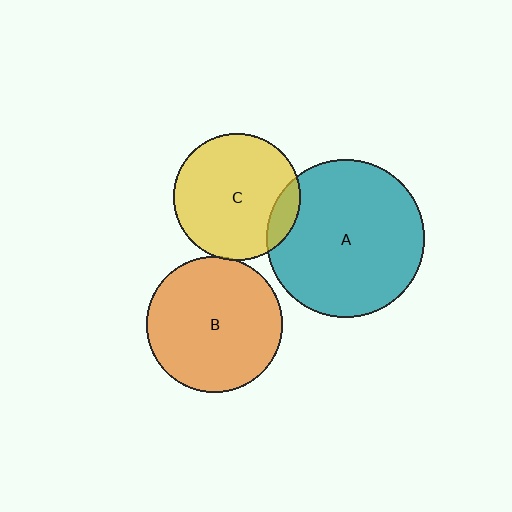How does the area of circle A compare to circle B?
Approximately 1.3 times.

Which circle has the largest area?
Circle A (teal).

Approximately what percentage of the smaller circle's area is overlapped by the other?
Approximately 10%.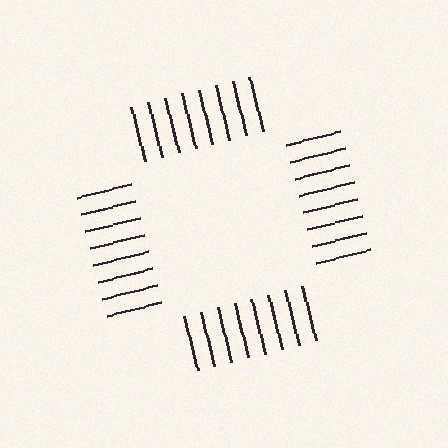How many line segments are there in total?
32 — 8 along each of the 4 edges.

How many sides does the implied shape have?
4 sides — the line-ends trace a square.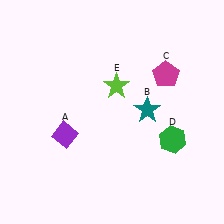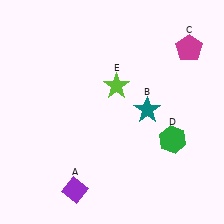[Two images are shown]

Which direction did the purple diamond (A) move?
The purple diamond (A) moved down.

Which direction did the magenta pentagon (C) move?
The magenta pentagon (C) moved up.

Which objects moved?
The objects that moved are: the purple diamond (A), the magenta pentagon (C).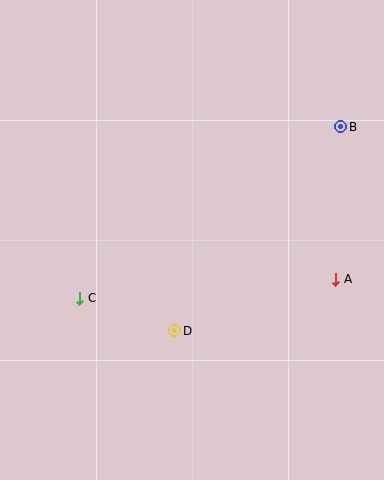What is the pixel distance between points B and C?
The distance between B and C is 313 pixels.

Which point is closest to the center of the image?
Point D at (175, 331) is closest to the center.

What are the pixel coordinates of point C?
Point C is at (80, 298).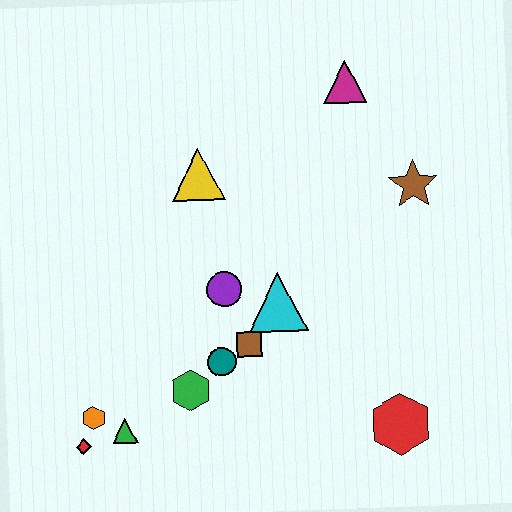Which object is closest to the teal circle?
The brown square is closest to the teal circle.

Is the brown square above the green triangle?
Yes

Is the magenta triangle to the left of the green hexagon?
No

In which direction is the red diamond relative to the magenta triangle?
The red diamond is below the magenta triangle.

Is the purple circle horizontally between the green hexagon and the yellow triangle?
No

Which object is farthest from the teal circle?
The magenta triangle is farthest from the teal circle.